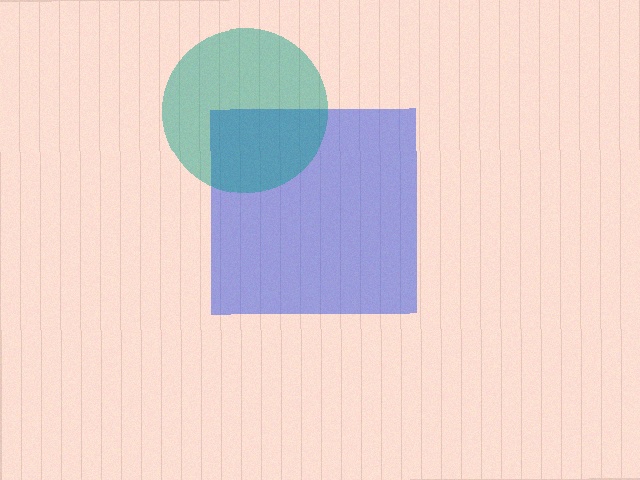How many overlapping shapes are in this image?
There are 2 overlapping shapes in the image.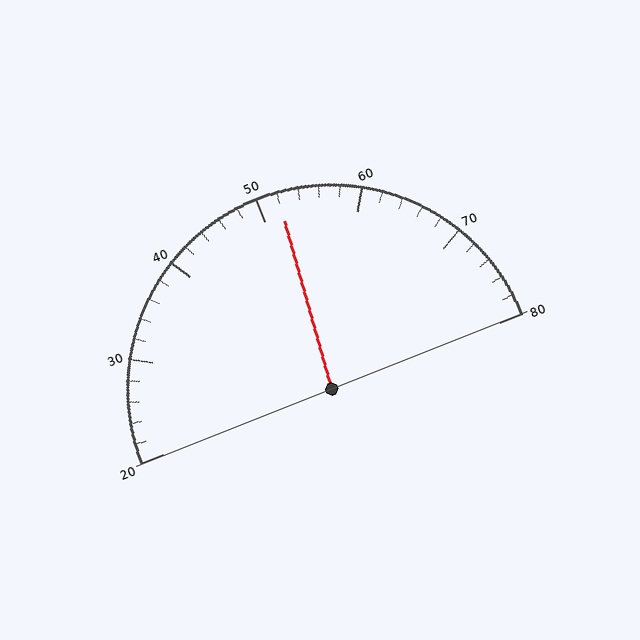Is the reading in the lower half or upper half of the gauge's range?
The reading is in the upper half of the range (20 to 80).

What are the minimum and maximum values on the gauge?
The gauge ranges from 20 to 80.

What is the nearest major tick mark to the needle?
The nearest major tick mark is 50.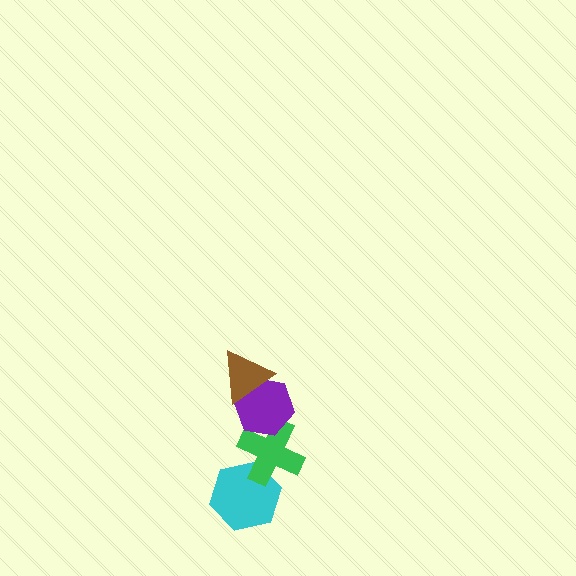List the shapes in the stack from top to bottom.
From top to bottom: the brown triangle, the purple hexagon, the green cross, the cyan hexagon.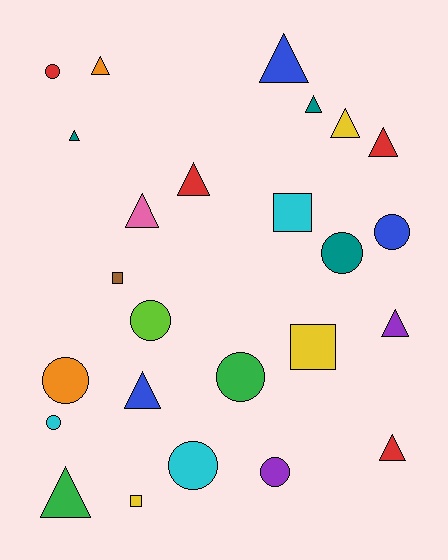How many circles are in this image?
There are 9 circles.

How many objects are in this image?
There are 25 objects.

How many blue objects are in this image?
There are 3 blue objects.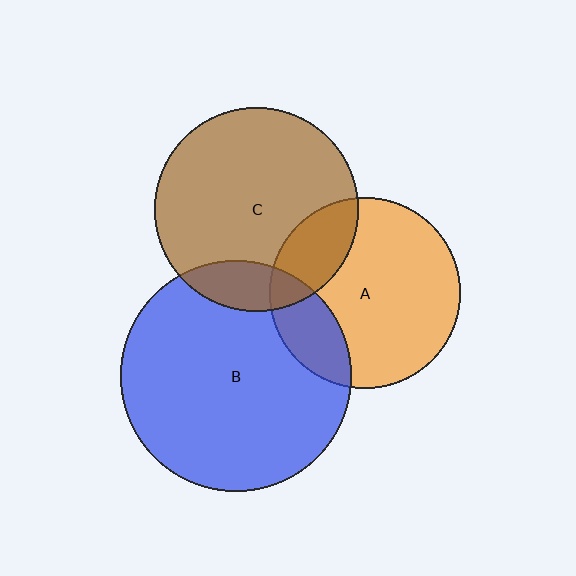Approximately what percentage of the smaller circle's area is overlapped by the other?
Approximately 20%.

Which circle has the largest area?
Circle B (blue).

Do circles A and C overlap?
Yes.